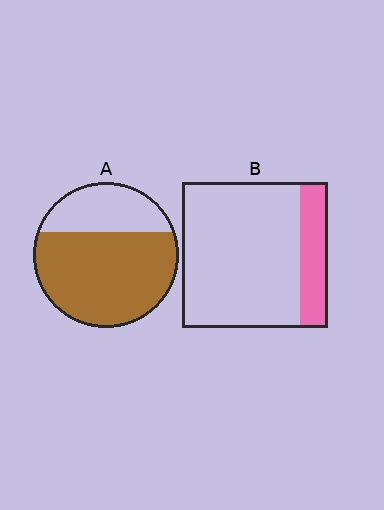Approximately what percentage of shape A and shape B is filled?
A is approximately 70% and B is approximately 20%.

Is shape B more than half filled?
No.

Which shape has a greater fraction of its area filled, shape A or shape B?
Shape A.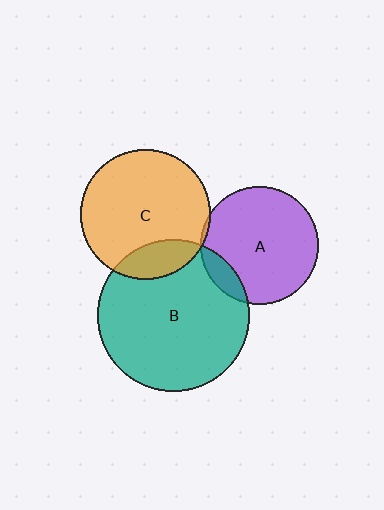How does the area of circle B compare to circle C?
Approximately 1.4 times.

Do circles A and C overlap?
Yes.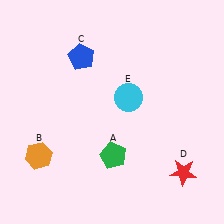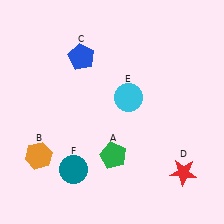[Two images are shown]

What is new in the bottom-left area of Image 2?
A teal circle (F) was added in the bottom-left area of Image 2.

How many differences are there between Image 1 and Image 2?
There is 1 difference between the two images.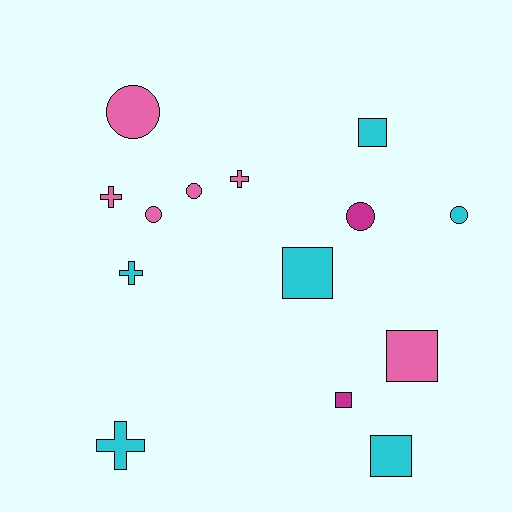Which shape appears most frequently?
Circle, with 5 objects.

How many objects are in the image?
There are 14 objects.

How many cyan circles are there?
There is 1 cyan circle.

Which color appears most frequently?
Cyan, with 6 objects.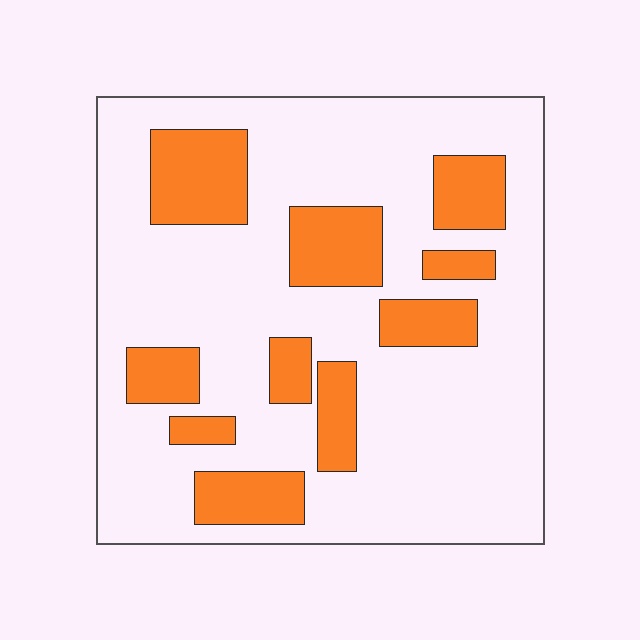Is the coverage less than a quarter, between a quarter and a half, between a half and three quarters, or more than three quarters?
Less than a quarter.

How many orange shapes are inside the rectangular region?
10.